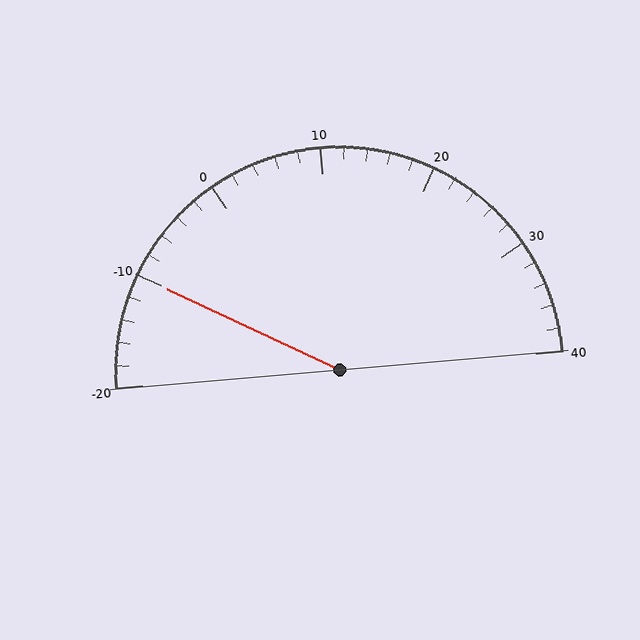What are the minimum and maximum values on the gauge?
The gauge ranges from -20 to 40.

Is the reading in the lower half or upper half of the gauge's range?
The reading is in the lower half of the range (-20 to 40).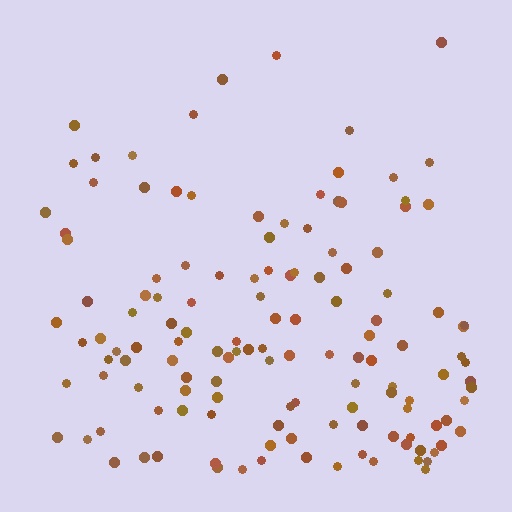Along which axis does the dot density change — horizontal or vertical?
Vertical.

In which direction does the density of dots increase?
From top to bottom, with the bottom side densest.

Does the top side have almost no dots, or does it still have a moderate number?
Still a moderate number, just noticeably fewer than the bottom.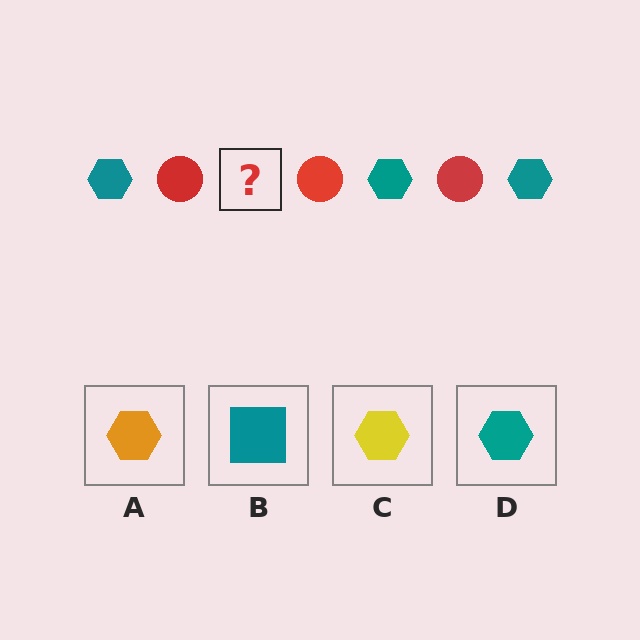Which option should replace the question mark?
Option D.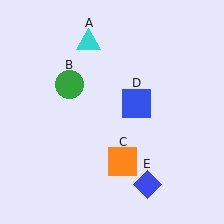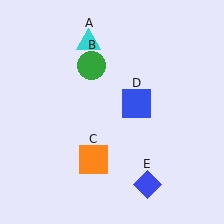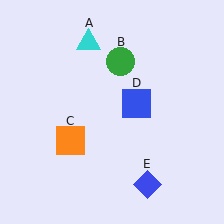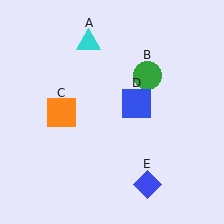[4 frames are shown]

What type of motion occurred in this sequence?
The green circle (object B), orange square (object C) rotated clockwise around the center of the scene.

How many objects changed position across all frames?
2 objects changed position: green circle (object B), orange square (object C).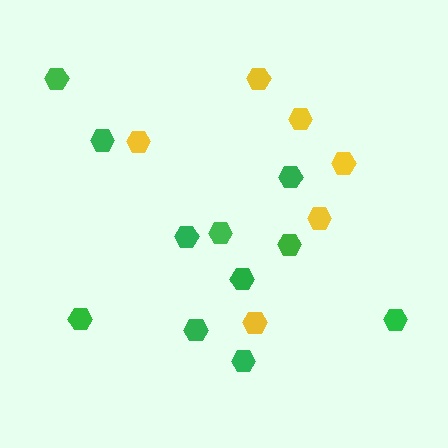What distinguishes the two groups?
There are 2 groups: one group of green hexagons (11) and one group of yellow hexagons (6).